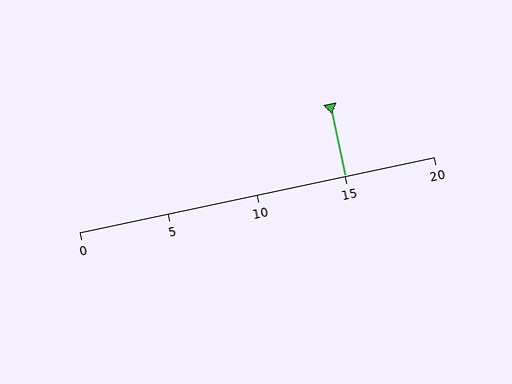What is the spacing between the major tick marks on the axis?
The major ticks are spaced 5 apart.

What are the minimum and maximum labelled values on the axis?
The axis runs from 0 to 20.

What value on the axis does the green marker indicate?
The marker indicates approximately 15.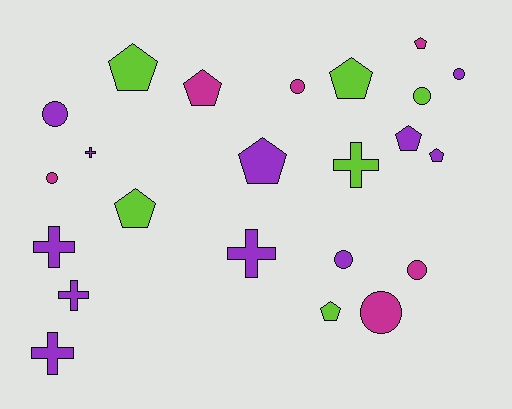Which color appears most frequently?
Purple, with 11 objects.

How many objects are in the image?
There are 23 objects.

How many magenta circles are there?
There are 4 magenta circles.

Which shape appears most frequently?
Pentagon, with 9 objects.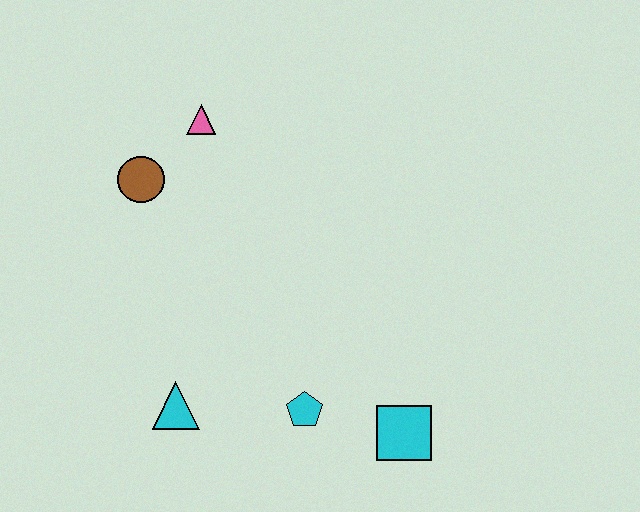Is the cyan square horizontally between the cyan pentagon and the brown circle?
No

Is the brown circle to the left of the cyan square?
Yes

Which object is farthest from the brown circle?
The cyan square is farthest from the brown circle.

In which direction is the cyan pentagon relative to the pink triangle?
The cyan pentagon is below the pink triangle.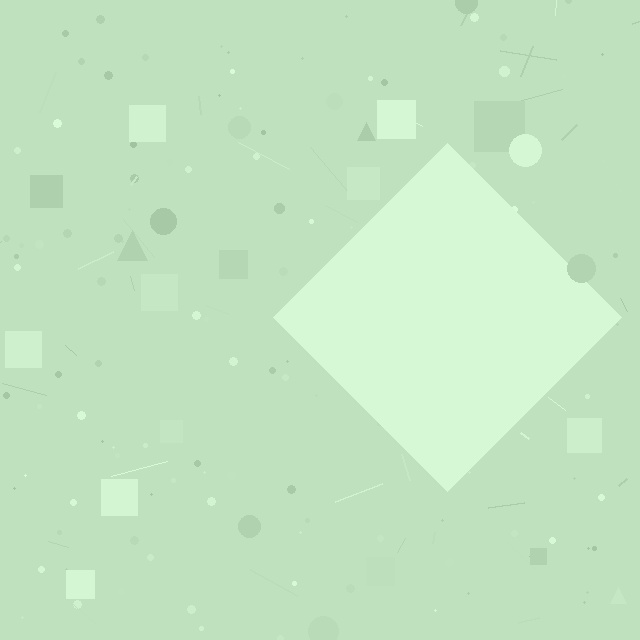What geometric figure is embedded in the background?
A diamond is embedded in the background.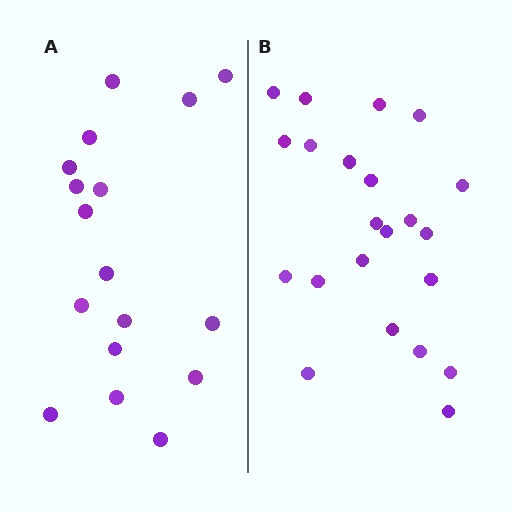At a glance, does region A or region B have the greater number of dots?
Region B (the right region) has more dots.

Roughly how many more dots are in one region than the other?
Region B has about 5 more dots than region A.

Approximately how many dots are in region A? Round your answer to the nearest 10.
About 20 dots. (The exact count is 17, which rounds to 20.)